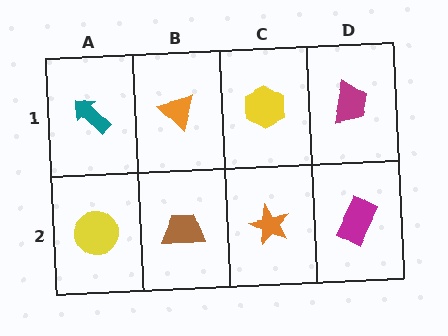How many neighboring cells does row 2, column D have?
2.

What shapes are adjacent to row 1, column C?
An orange star (row 2, column C), an orange triangle (row 1, column B), a magenta trapezoid (row 1, column D).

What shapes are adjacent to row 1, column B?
A brown trapezoid (row 2, column B), a teal arrow (row 1, column A), a yellow hexagon (row 1, column C).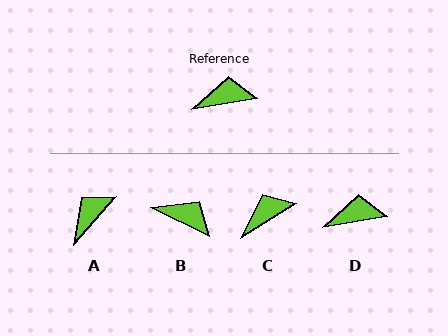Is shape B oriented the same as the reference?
No, it is off by about 36 degrees.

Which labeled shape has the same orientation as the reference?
D.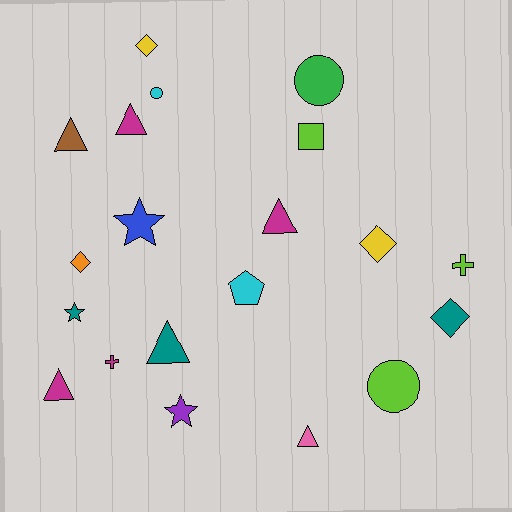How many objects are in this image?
There are 20 objects.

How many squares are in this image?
There is 1 square.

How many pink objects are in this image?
There is 1 pink object.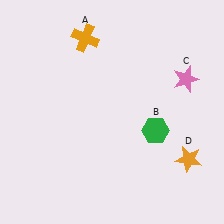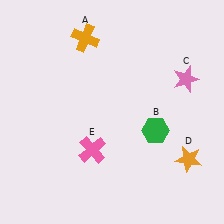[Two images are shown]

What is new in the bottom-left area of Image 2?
A pink cross (E) was added in the bottom-left area of Image 2.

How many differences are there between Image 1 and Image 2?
There is 1 difference between the two images.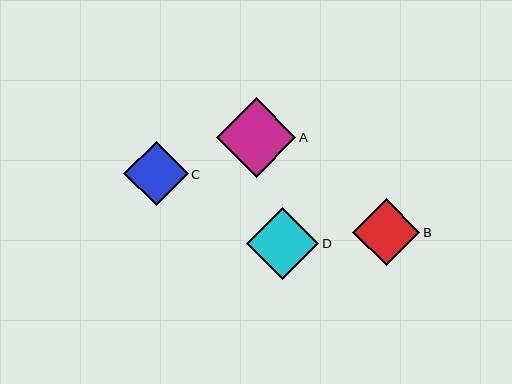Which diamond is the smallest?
Diamond C is the smallest with a size of approximately 64 pixels.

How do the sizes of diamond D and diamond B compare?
Diamond D and diamond B are approximately the same size.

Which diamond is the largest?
Diamond A is the largest with a size of approximately 80 pixels.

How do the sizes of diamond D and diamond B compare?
Diamond D and diamond B are approximately the same size.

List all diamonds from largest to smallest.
From largest to smallest: A, D, B, C.